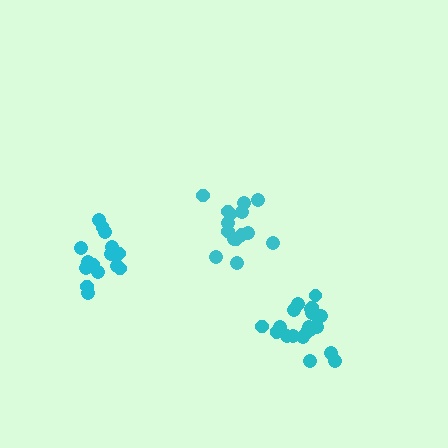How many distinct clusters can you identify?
There are 3 distinct clusters.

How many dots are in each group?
Group 1: 21 dots, Group 2: 15 dots, Group 3: 15 dots (51 total).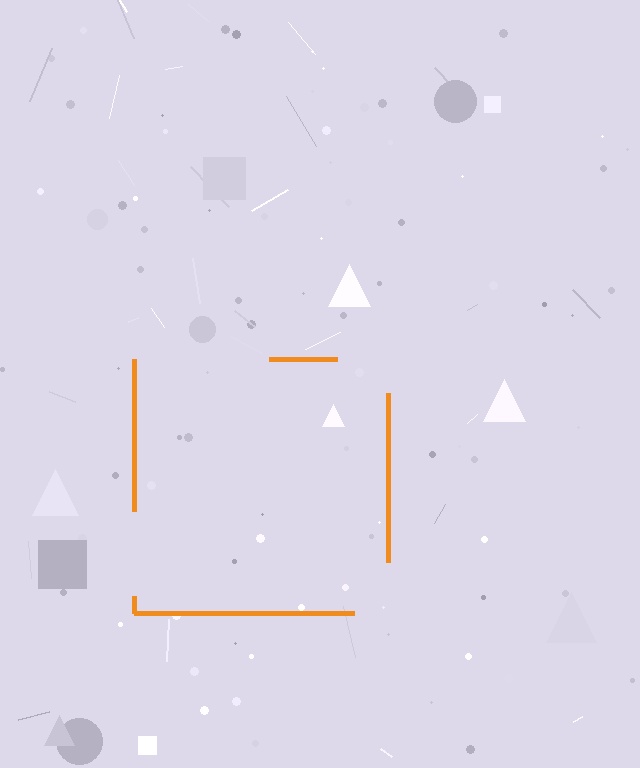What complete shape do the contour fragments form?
The contour fragments form a square.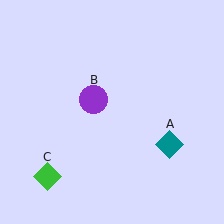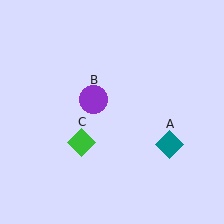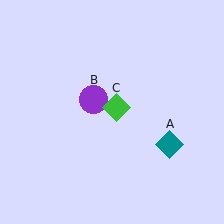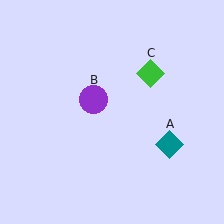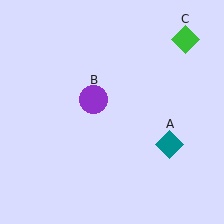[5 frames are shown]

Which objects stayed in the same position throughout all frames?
Teal diamond (object A) and purple circle (object B) remained stationary.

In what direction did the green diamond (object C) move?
The green diamond (object C) moved up and to the right.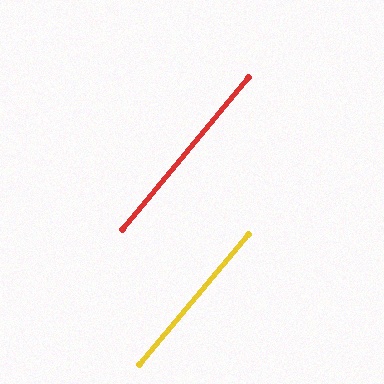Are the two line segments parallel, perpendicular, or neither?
Parallel — their directions differ by only 0.4°.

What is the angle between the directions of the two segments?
Approximately 0 degrees.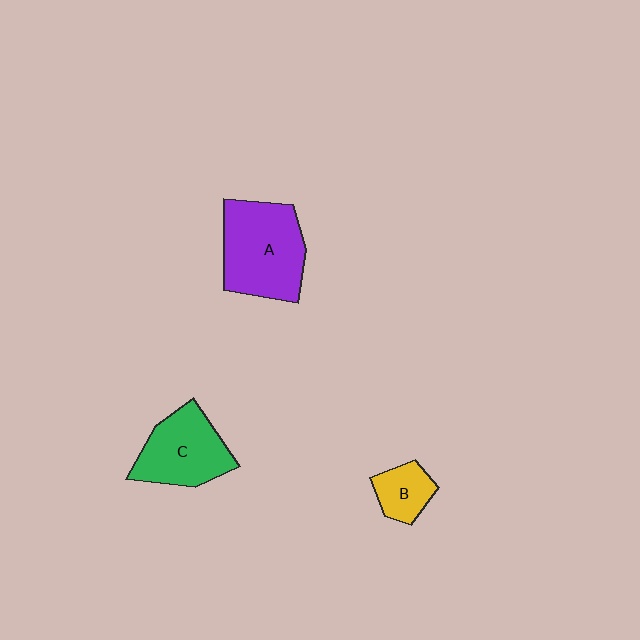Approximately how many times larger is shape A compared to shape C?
Approximately 1.3 times.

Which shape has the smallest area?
Shape B (yellow).